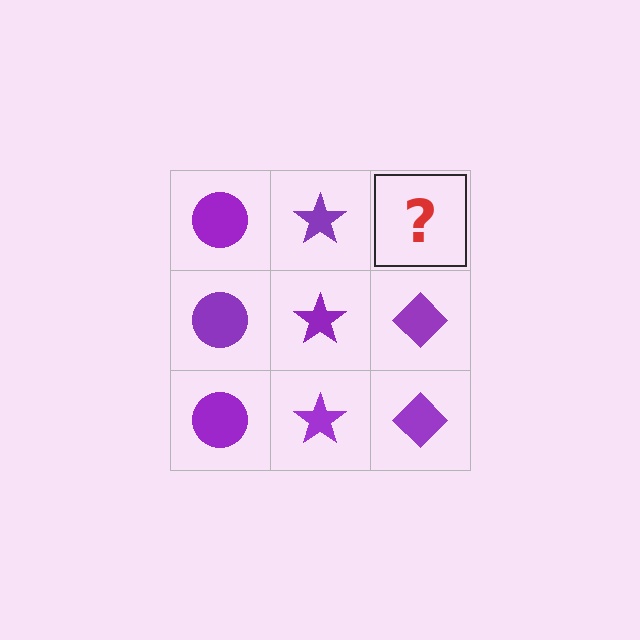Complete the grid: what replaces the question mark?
The question mark should be replaced with a purple diamond.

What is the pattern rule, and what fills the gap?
The rule is that each column has a consistent shape. The gap should be filled with a purple diamond.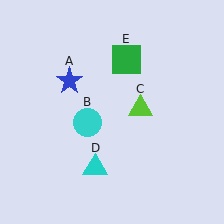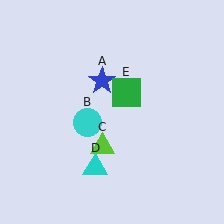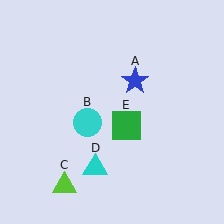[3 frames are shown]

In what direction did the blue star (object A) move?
The blue star (object A) moved right.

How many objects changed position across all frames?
3 objects changed position: blue star (object A), lime triangle (object C), green square (object E).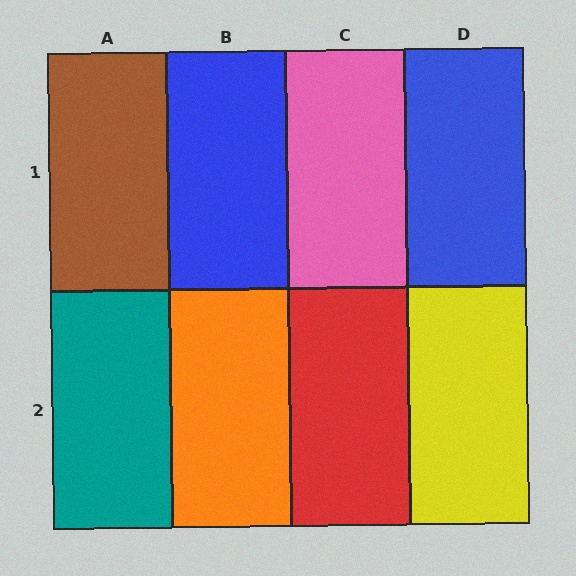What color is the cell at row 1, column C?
Pink.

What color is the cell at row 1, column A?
Brown.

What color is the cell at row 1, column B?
Blue.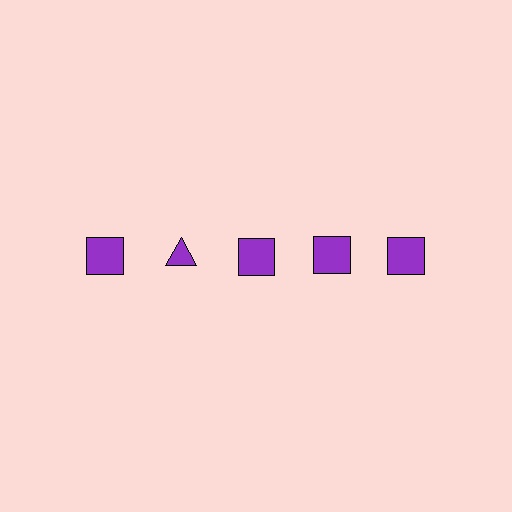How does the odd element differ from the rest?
It has a different shape: triangle instead of square.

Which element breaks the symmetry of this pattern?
The purple triangle in the top row, second from left column breaks the symmetry. All other shapes are purple squares.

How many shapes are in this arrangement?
There are 5 shapes arranged in a grid pattern.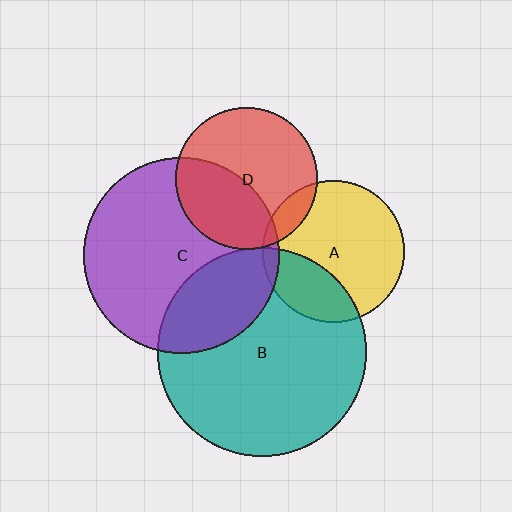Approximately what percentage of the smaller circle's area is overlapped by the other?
Approximately 10%.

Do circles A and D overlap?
Yes.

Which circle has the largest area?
Circle B (teal).